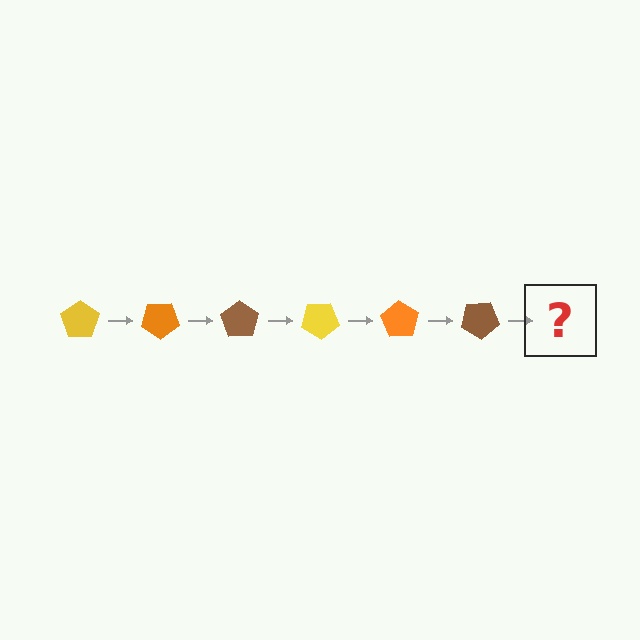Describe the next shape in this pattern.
It should be a yellow pentagon, rotated 210 degrees from the start.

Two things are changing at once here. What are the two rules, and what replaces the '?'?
The two rules are that it rotates 35 degrees each step and the color cycles through yellow, orange, and brown. The '?' should be a yellow pentagon, rotated 210 degrees from the start.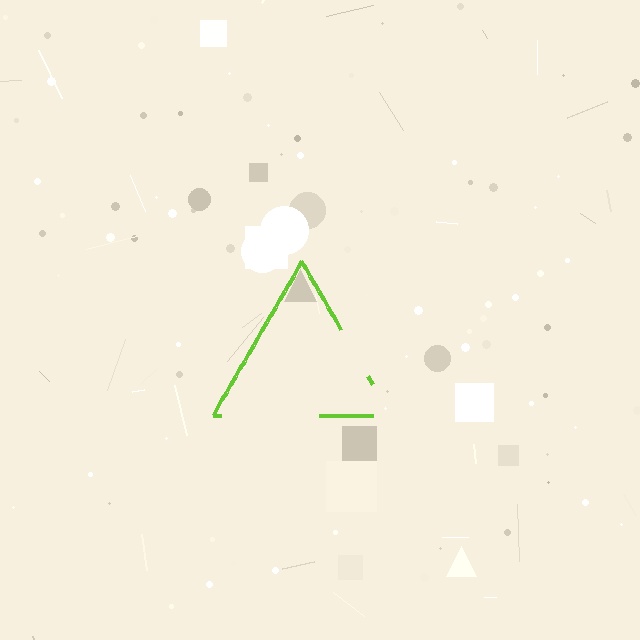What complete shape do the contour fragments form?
The contour fragments form a triangle.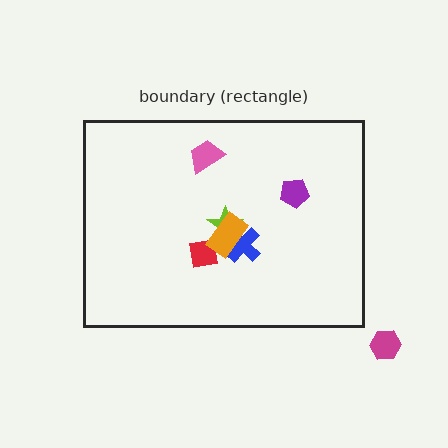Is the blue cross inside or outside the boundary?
Inside.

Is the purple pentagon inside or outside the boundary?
Inside.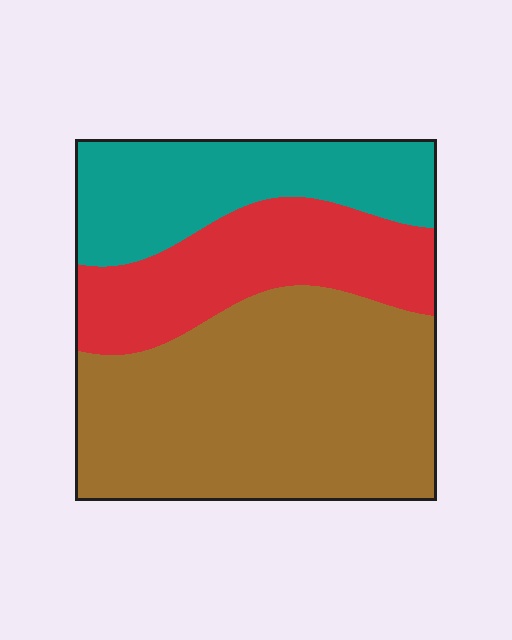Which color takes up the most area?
Brown, at roughly 50%.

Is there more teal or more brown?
Brown.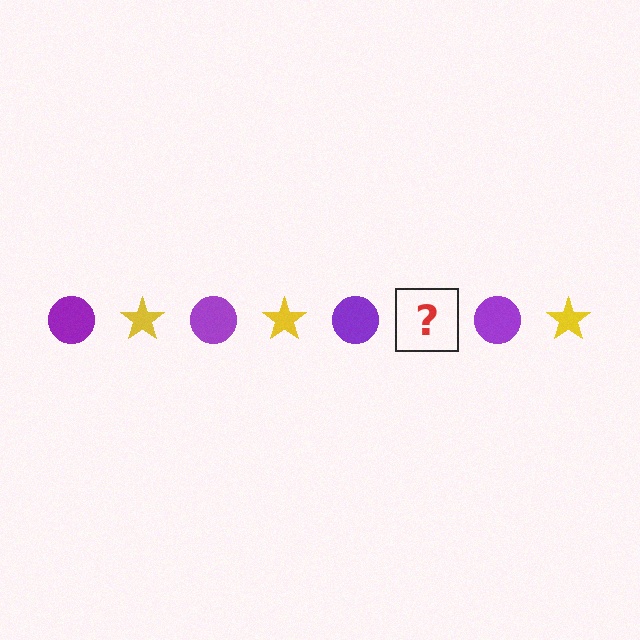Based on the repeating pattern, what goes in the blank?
The blank should be a yellow star.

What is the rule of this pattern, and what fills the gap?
The rule is that the pattern alternates between purple circle and yellow star. The gap should be filled with a yellow star.